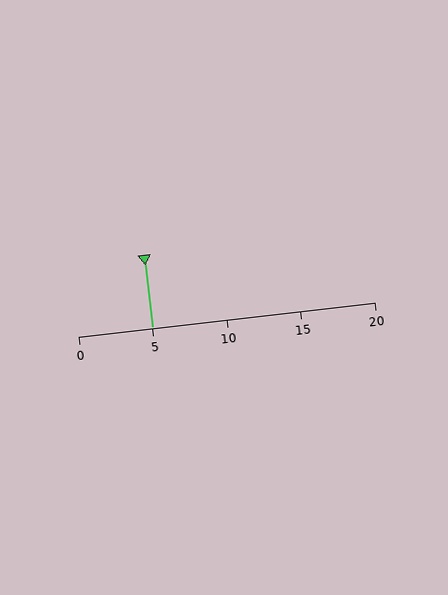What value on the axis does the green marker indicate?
The marker indicates approximately 5.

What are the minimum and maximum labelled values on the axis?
The axis runs from 0 to 20.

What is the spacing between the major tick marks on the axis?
The major ticks are spaced 5 apart.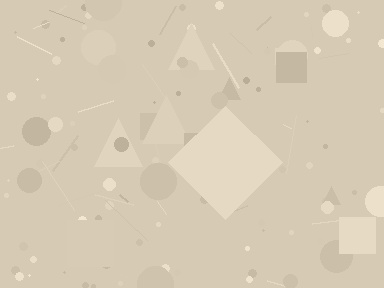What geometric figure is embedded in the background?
A diamond is embedded in the background.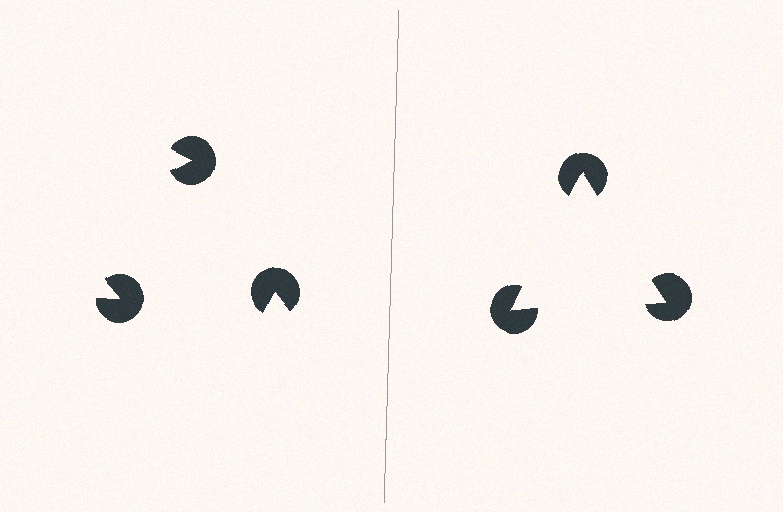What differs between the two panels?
The pac-man discs are positioned identically on both sides; only the wedge orientations differ. On the right they align to a triangle; on the left they are misaligned.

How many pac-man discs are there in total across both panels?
6 — 3 on each side.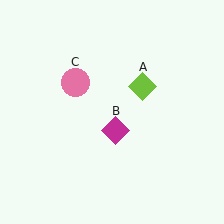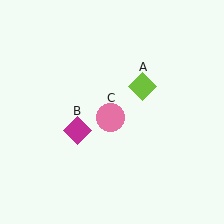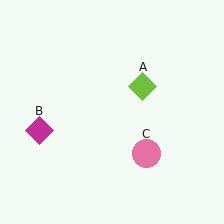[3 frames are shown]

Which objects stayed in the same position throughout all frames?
Lime diamond (object A) remained stationary.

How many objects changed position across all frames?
2 objects changed position: magenta diamond (object B), pink circle (object C).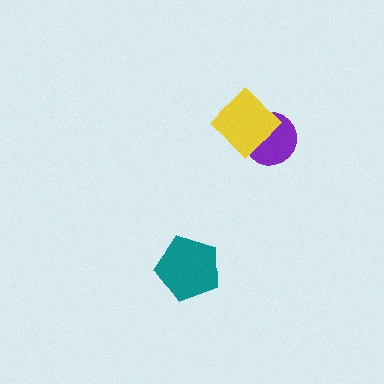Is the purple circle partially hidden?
Yes, it is partially covered by another shape.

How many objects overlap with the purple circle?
1 object overlaps with the purple circle.